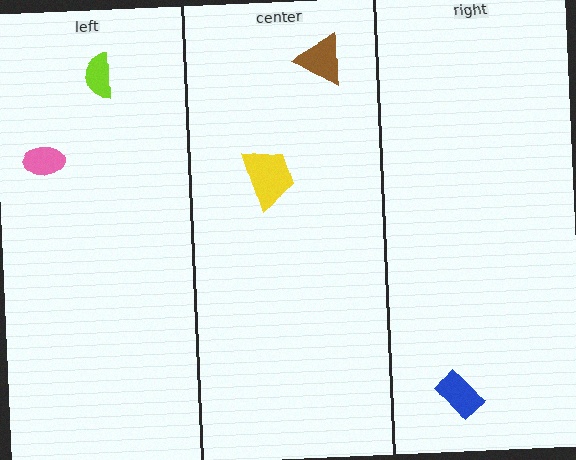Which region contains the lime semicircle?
The left region.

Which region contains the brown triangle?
The center region.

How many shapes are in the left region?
2.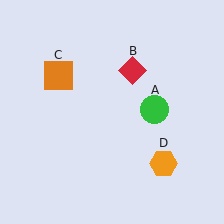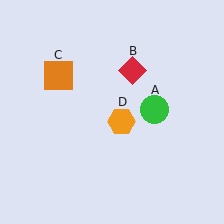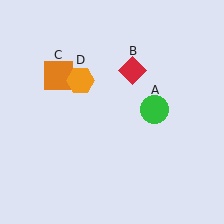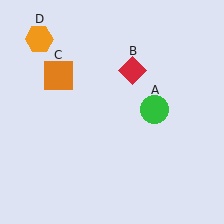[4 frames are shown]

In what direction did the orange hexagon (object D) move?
The orange hexagon (object D) moved up and to the left.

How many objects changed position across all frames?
1 object changed position: orange hexagon (object D).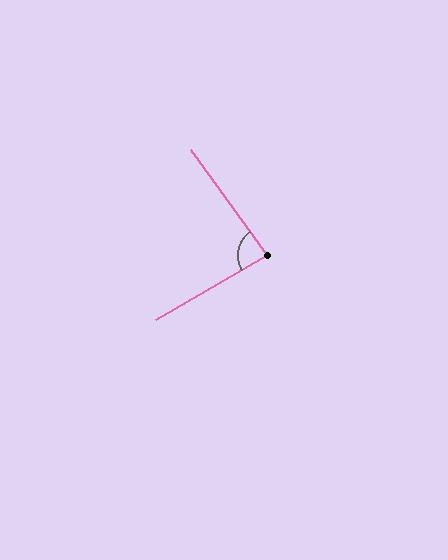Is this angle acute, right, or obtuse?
It is acute.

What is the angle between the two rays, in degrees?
Approximately 84 degrees.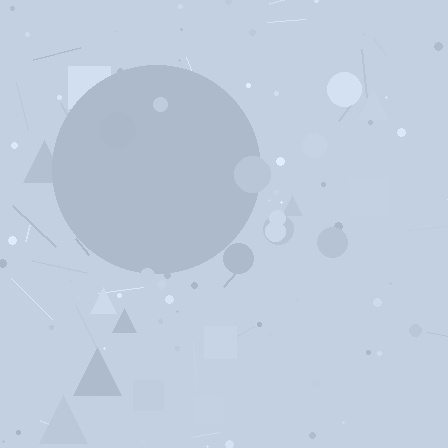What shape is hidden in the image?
A circle is hidden in the image.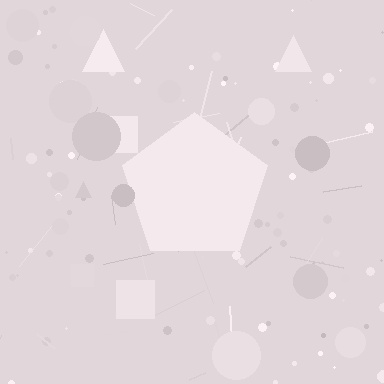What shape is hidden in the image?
A pentagon is hidden in the image.